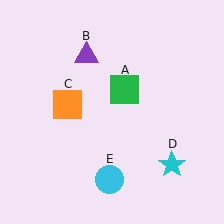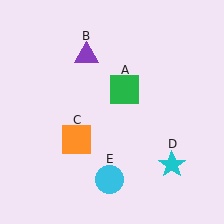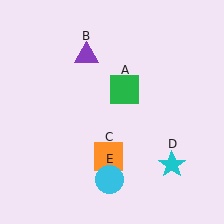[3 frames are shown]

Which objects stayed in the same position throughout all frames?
Green square (object A) and purple triangle (object B) and cyan star (object D) and cyan circle (object E) remained stationary.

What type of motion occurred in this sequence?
The orange square (object C) rotated counterclockwise around the center of the scene.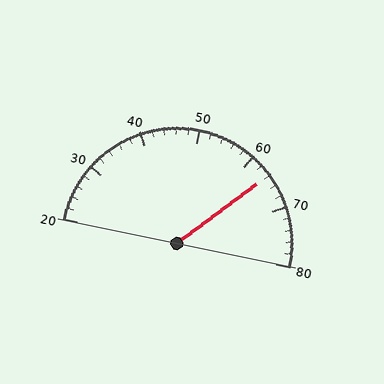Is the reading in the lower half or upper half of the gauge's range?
The reading is in the upper half of the range (20 to 80).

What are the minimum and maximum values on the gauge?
The gauge ranges from 20 to 80.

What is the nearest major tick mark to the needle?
The nearest major tick mark is 60.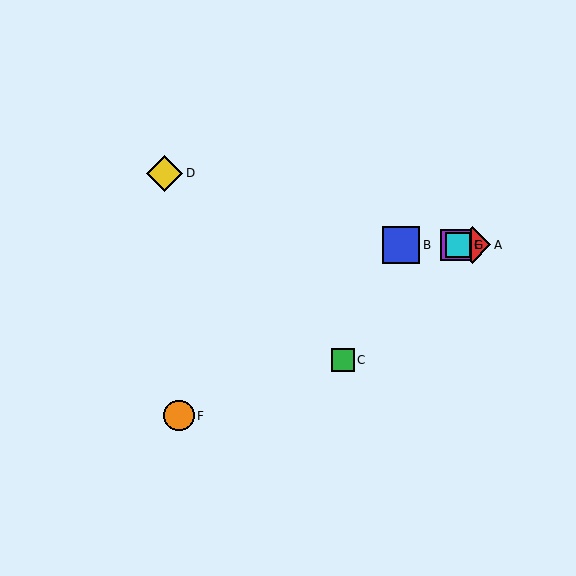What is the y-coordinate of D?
Object D is at y≈173.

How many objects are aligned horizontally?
4 objects (A, B, E, G) are aligned horizontally.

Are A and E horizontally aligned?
Yes, both are at y≈245.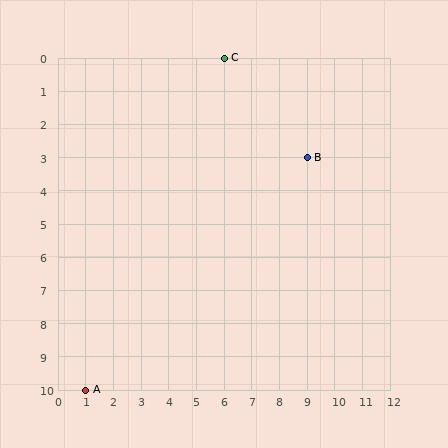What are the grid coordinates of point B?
Point B is at grid coordinates (9, 3).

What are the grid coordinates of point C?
Point C is at grid coordinates (6, 0).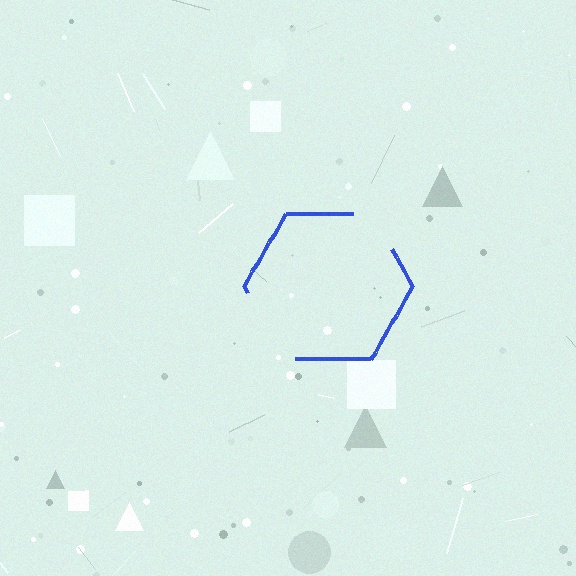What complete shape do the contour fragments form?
The contour fragments form a hexagon.